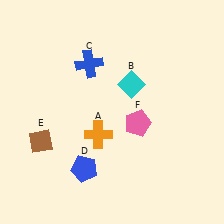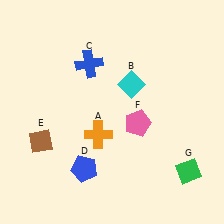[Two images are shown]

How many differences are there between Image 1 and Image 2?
There is 1 difference between the two images.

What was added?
A green diamond (G) was added in Image 2.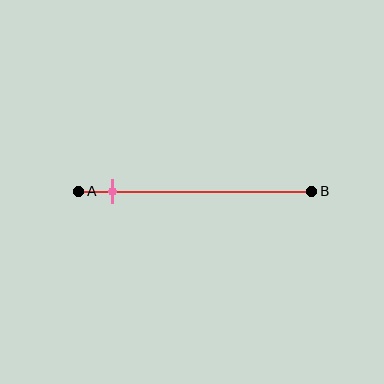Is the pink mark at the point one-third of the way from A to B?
No, the mark is at about 15% from A, not at the 33% one-third point.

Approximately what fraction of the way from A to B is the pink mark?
The pink mark is approximately 15% of the way from A to B.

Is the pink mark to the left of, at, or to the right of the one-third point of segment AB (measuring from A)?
The pink mark is to the left of the one-third point of segment AB.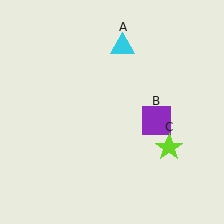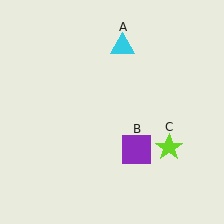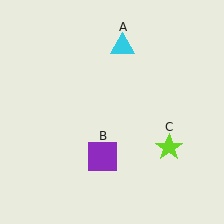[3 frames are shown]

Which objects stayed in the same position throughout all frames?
Cyan triangle (object A) and lime star (object C) remained stationary.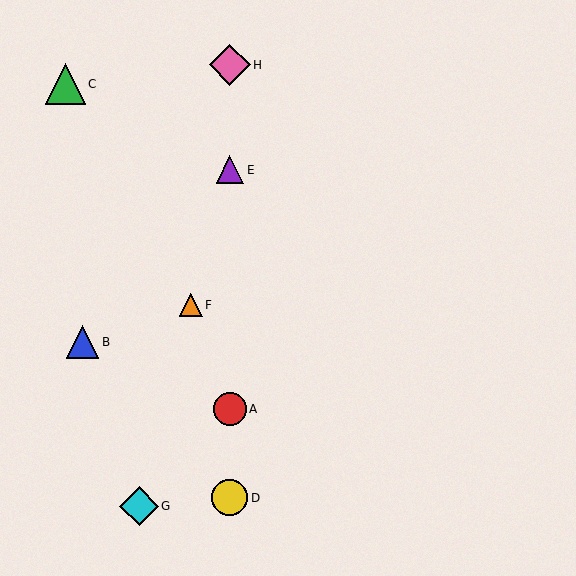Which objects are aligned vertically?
Objects A, D, E, H are aligned vertically.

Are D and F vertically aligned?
No, D is at x≈230 and F is at x≈191.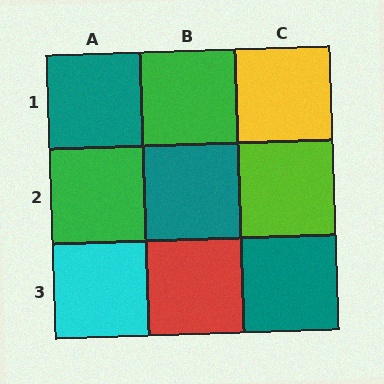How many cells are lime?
1 cell is lime.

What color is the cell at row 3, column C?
Teal.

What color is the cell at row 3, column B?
Red.